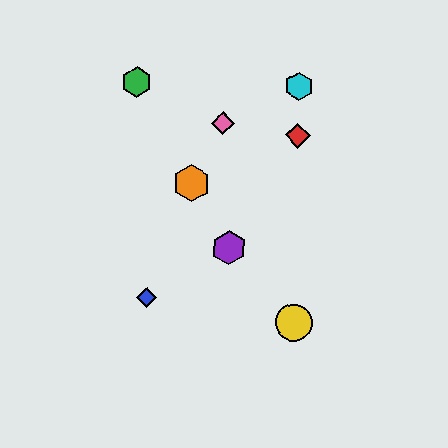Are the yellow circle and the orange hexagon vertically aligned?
No, the yellow circle is at x≈294 and the orange hexagon is at x≈191.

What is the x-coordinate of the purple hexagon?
The purple hexagon is at x≈229.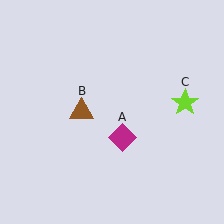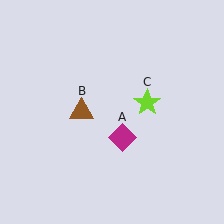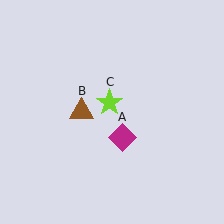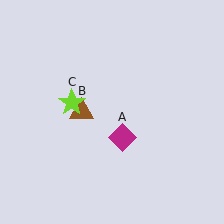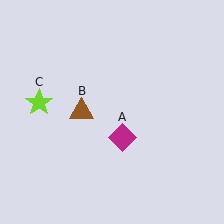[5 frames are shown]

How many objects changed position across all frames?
1 object changed position: lime star (object C).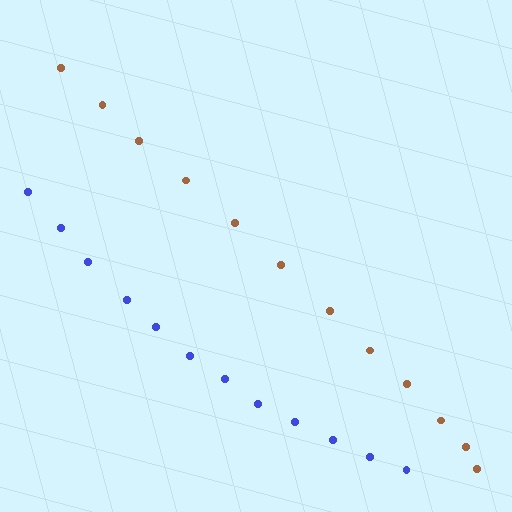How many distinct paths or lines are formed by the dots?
There are 2 distinct paths.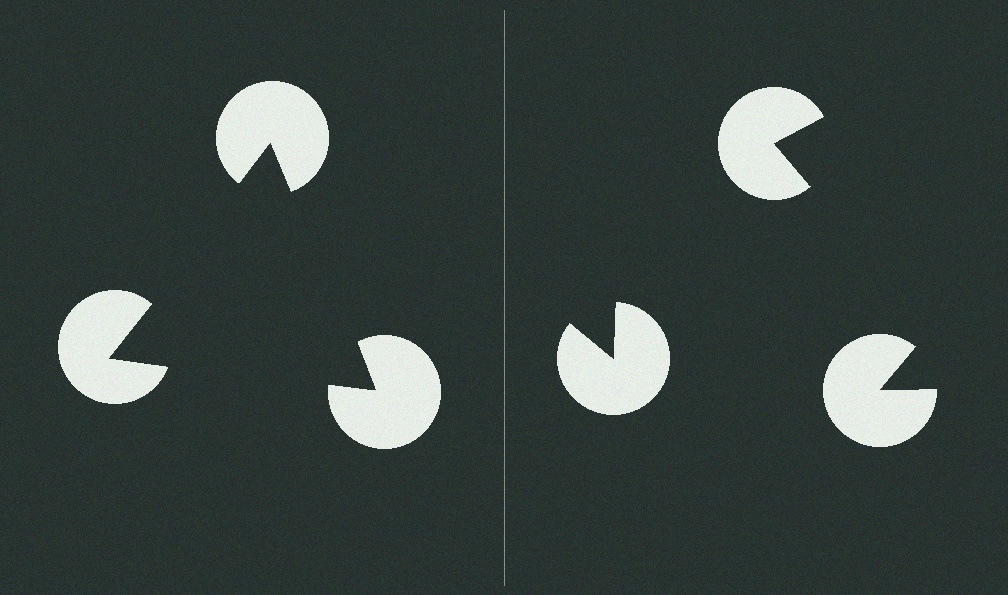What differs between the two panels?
The pac-man discs are positioned identically on both sides; only the wedge orientations differ. On the left they align to a triangle; on the right they are misaligned.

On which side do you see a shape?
An illusory triangle appears on the left side. On the right side the wedge cuts are rotated, so no coherent shape forms.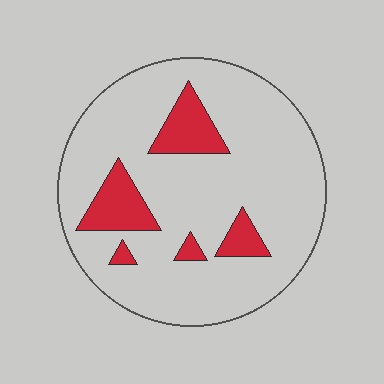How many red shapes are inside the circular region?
5.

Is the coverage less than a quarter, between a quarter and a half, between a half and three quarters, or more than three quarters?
Less than a quarter.